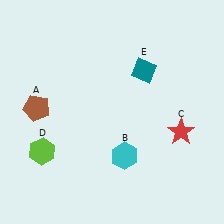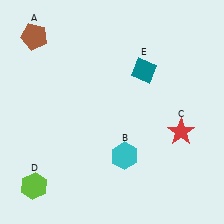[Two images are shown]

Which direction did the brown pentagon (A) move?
The brown pentagon (A) moved up.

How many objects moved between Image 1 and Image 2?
2 objects moved between the two images.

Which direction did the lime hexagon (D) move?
The lime hexagon (D) moved down.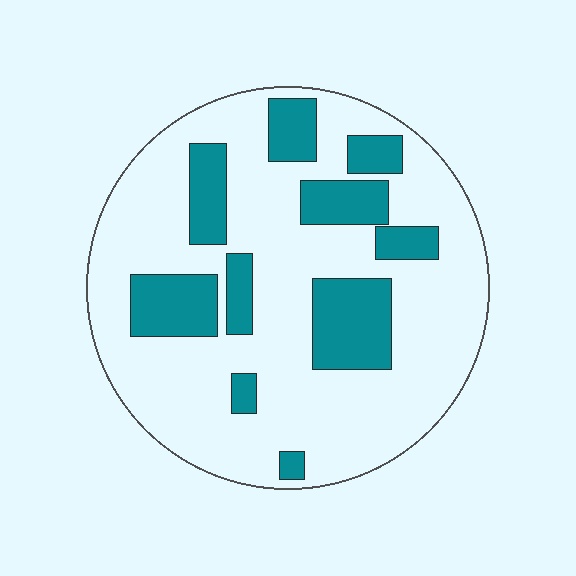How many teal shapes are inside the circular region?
10.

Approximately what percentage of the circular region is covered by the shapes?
Approximately 25%.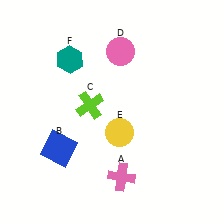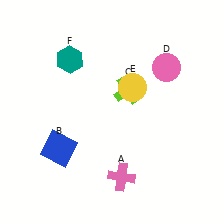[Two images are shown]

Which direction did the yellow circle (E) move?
The yellow circle (E) moved up.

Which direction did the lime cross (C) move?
The lime cross (C) moved right.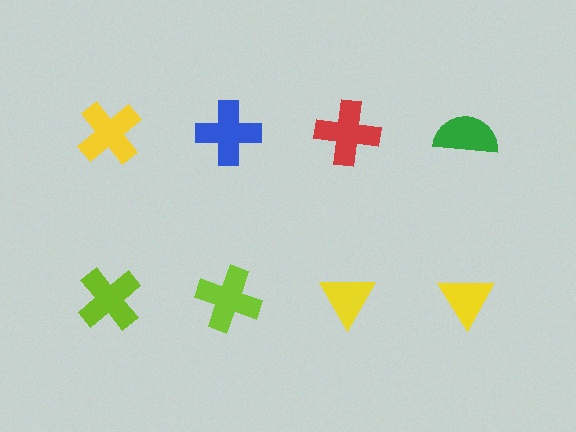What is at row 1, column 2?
A blue cross.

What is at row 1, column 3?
A red cross.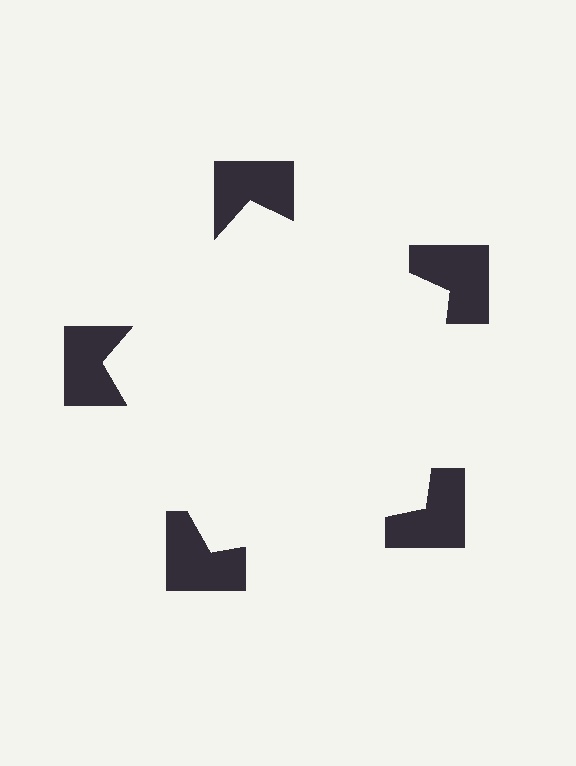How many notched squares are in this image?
There are 5 — one at each vertex of the illusory pentagon.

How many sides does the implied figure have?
5 sides.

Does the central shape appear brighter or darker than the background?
It typically appears slightly brighter than the background, even though no actual brightness change is drawn.